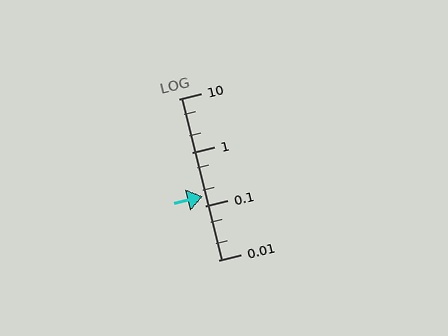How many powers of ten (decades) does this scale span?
The scale spans 3 decades, from 0.01 to 10.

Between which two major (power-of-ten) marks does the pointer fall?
The pointer is between 0.1 and 1.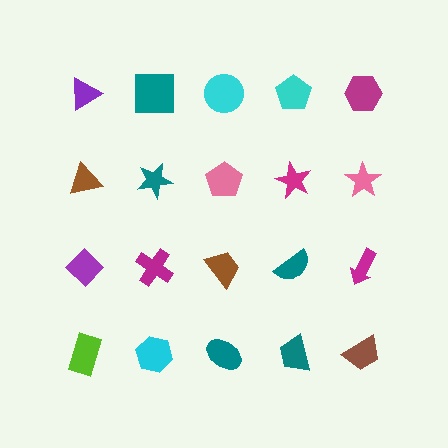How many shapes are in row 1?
5 shapes.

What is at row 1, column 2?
A teal square.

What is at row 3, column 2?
A magenta cross.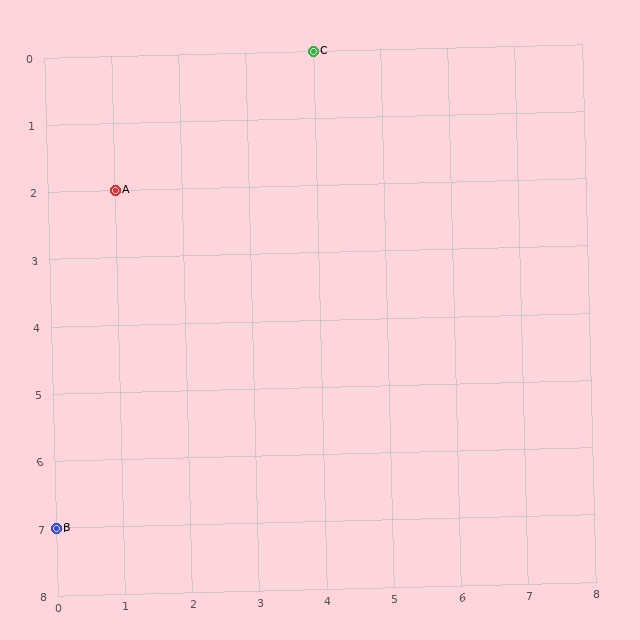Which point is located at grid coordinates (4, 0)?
Point C is at (4, 0).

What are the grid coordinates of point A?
Point A is at grid coordinates (1, 2).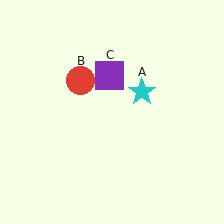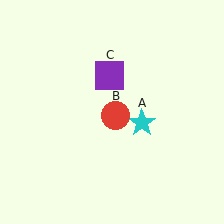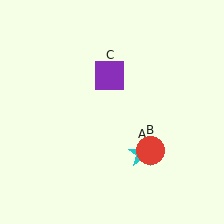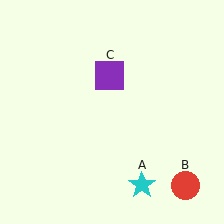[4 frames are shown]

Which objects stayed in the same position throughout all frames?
Purple square (object C) remained stationary.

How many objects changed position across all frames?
2 objects changed position: cyan star (object A), red circle (object B).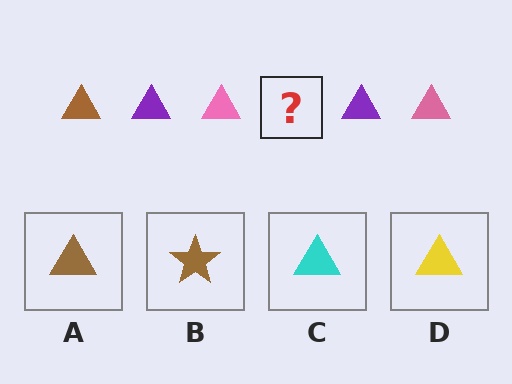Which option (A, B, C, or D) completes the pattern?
A.